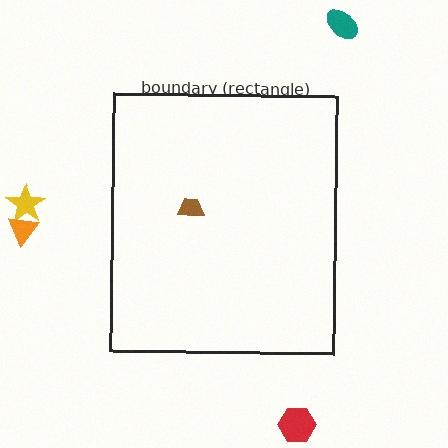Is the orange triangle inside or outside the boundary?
Outside.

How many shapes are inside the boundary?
1 inside, 4 outside.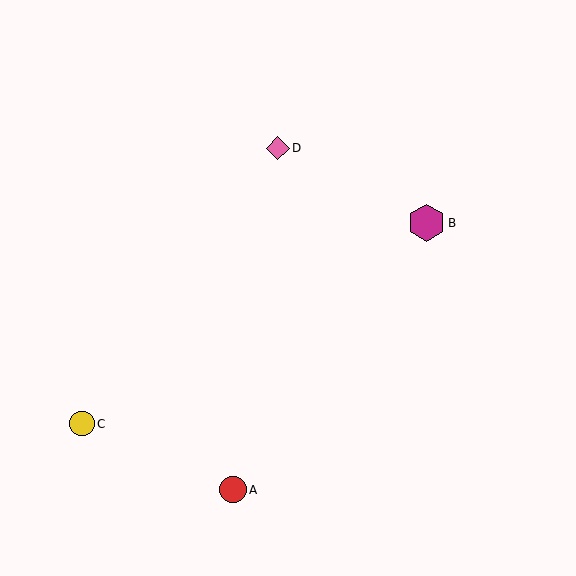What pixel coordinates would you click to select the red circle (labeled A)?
Click at (233, 490) to select the red circle A.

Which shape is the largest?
The magenta hexagon (labeled B) is the largest.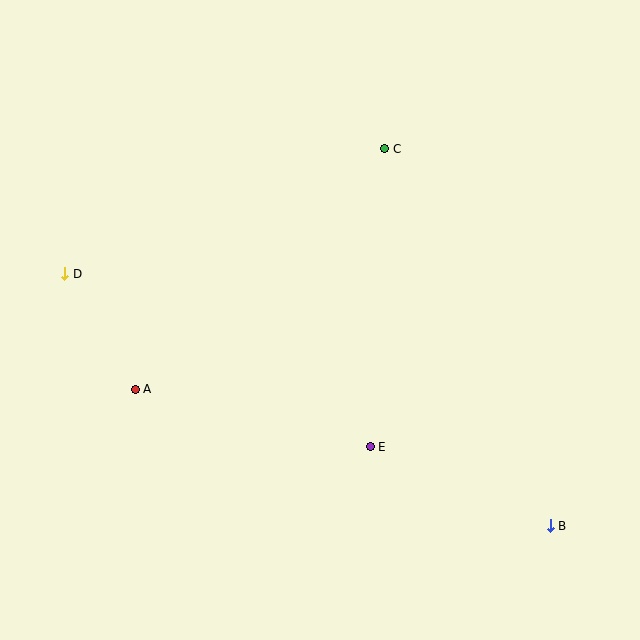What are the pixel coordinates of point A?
Point A is at (135, 389).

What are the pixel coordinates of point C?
Point C is at (385, 149).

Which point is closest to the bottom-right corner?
Point B is closest to the bottom-right corner.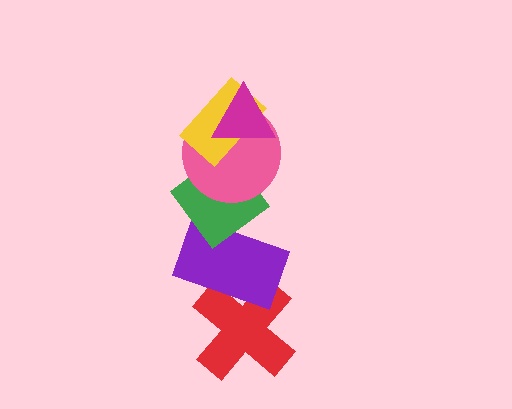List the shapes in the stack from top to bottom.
From top to bottom: the magenta triangle, the yellow rectangle, the pink circle, the green diamond, the purple rectangle, the red cross.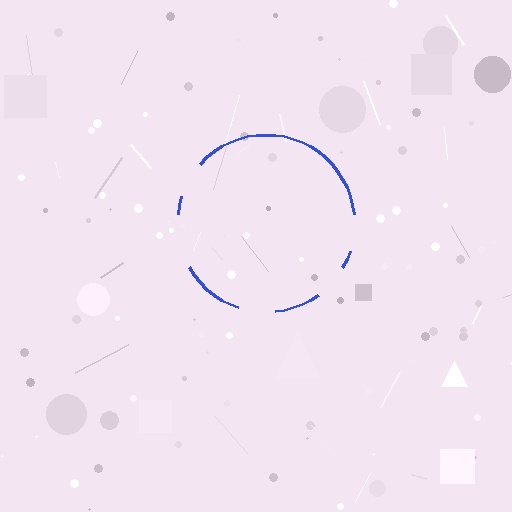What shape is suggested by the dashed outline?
The dashed outline suggests a circle.